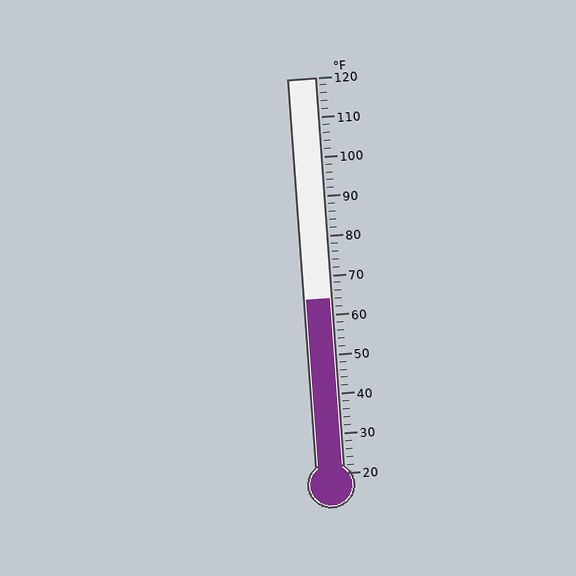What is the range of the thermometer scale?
The thermometer scale ranges from 20°F to 120°F.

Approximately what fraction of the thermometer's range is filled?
The thermometer is filled to approximately 45% of its range.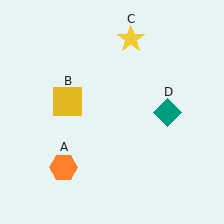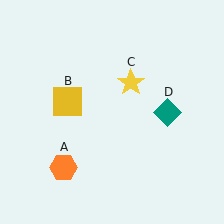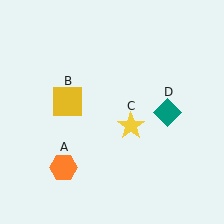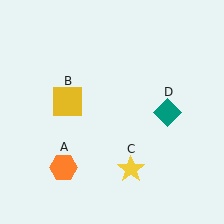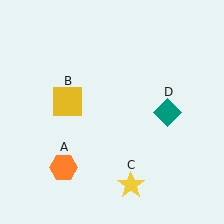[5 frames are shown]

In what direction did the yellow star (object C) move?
The yellow star (object C) moved down.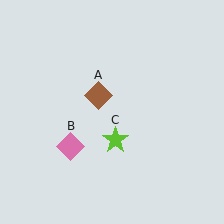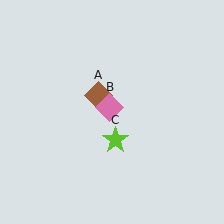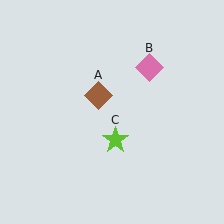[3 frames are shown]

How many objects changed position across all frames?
1 object changed position: pink diamond (object B).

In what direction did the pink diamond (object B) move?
The pink diamond (object B) moved up and to the right.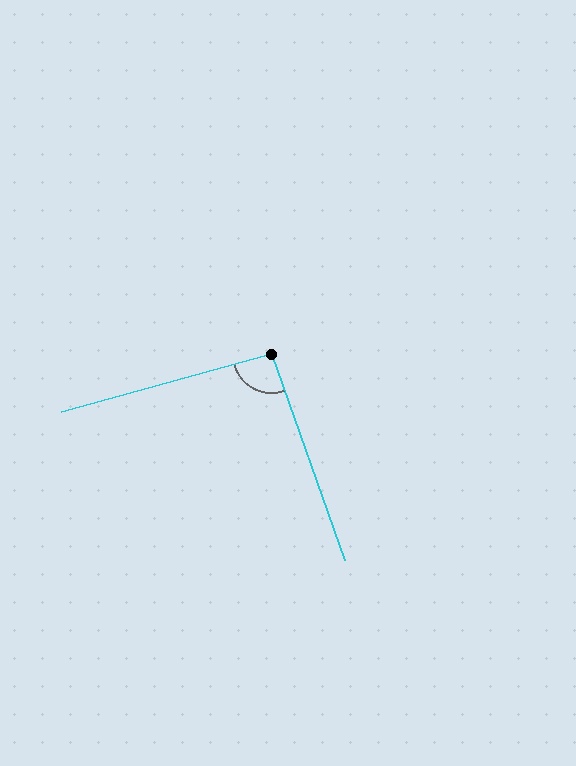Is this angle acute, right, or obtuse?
It is approximately a right angle.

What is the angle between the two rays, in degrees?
Approximately 94 degrees.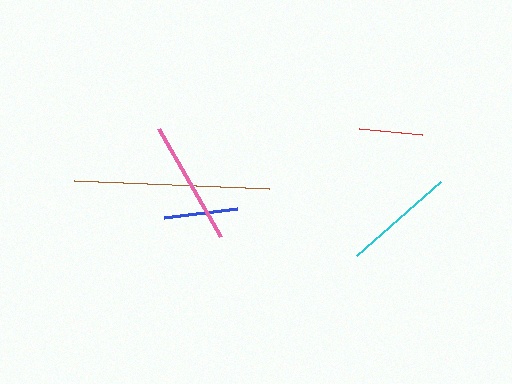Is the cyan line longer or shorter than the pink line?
The pink line is longer than the cyan line.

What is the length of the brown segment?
The brown segment is approximately 196 pixels long.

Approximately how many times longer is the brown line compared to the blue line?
The brown line is approximately 2.6 times the length of the blue line.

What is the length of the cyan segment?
The cyan segment is approximately 113 pixels long.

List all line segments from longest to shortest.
From longest to shortest: brown, pink, cyan, blue, red.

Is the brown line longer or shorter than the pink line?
The brown line is longer than the pink line.